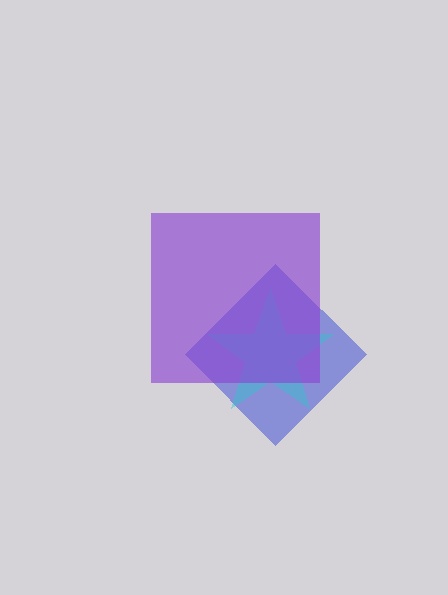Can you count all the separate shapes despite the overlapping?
Yes, there are 3 separate shapes.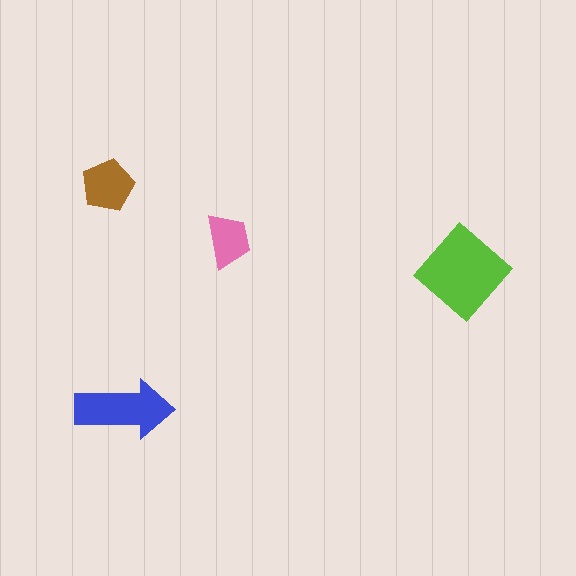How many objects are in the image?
There are 4 objects in the image.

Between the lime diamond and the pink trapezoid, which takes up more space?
The lime diamond.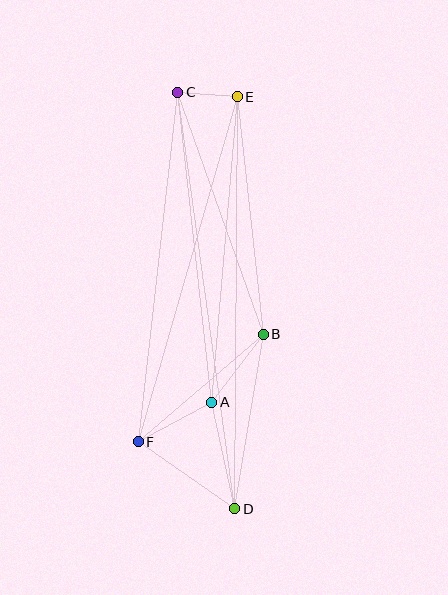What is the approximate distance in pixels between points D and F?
The distance between D and F is approximately 117 pixels.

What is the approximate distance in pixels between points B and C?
The distance between B and C is approximately 257 pixels.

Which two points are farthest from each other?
Points C and D are farthest from each other.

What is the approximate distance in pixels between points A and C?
The distance between A and C is approximately 312 pixels.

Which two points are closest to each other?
Points C and E are closest to each other.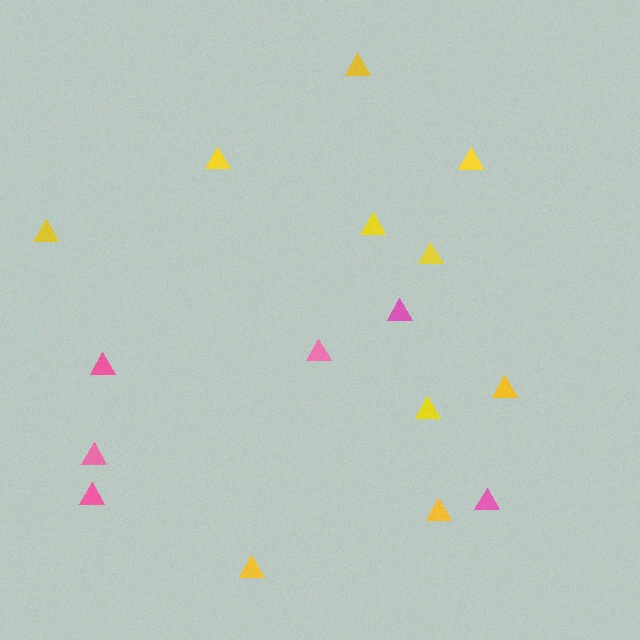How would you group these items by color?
There are 2 groups: one group of yellow triangles (10) and one group of pink triangles (6).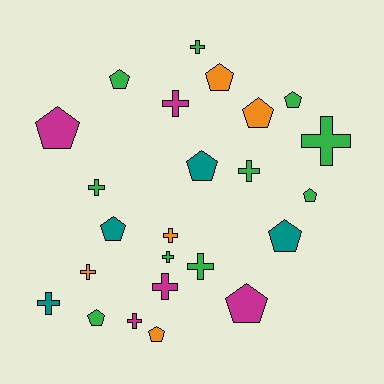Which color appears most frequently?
Green, with 10 objects.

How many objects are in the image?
There are 24 objects.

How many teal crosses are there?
There is 1 teal cross.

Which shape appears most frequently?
Pentagon, with 12 objects.